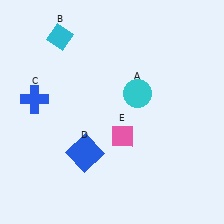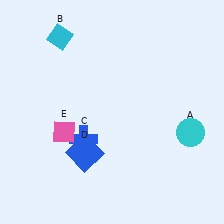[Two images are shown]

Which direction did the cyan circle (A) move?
The cyan circle (A) moved right.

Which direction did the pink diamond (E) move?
The pink diamond (E) moved left.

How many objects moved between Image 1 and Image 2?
3 objects moved between the two images.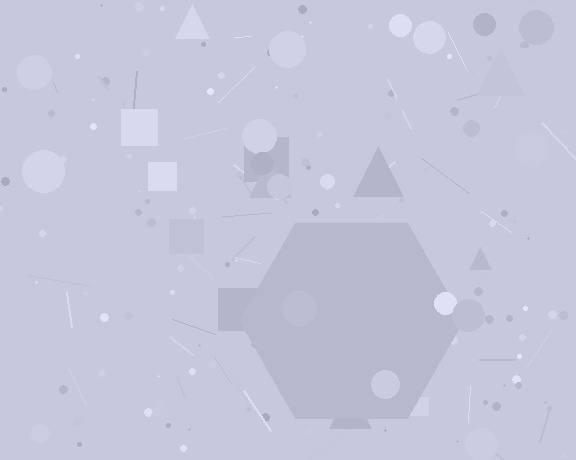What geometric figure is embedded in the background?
A hexagon is embedded in the background.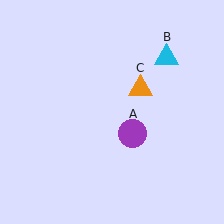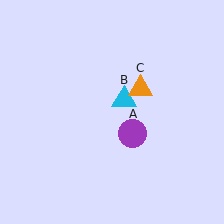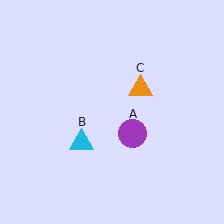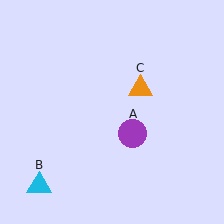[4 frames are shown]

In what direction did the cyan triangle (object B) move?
The cyan triangle (object B) moved down and to the left.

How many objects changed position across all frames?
1 object changed position: cyan triangle (object B).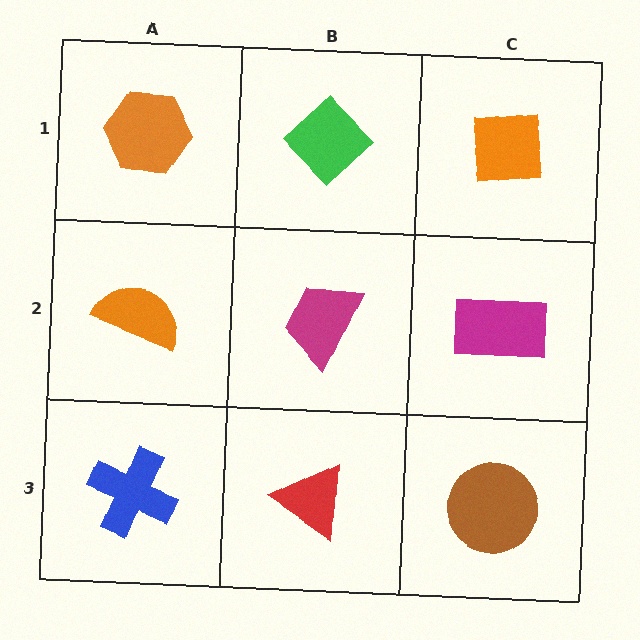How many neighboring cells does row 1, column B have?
3.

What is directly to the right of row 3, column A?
A red triangle.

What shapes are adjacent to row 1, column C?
A magenta rectangle (row 2, column C), a green diamond (row 1, column B).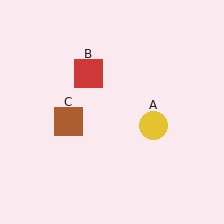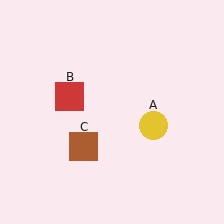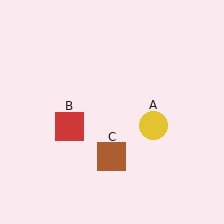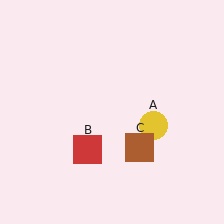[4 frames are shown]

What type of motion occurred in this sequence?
The red square (object B), brown square (object C) rotated counterclockwise around the center of the scene.